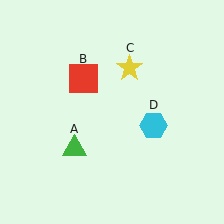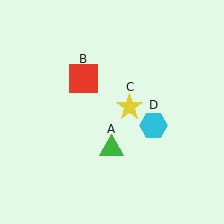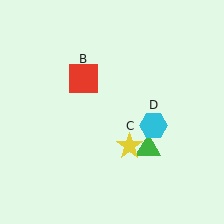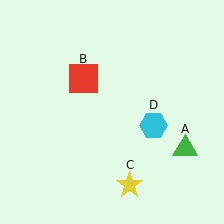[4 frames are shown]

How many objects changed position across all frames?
2 objects changed position: green triangle (object A), yellow star (object C).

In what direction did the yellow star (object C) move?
The yellow star (object C) moved down.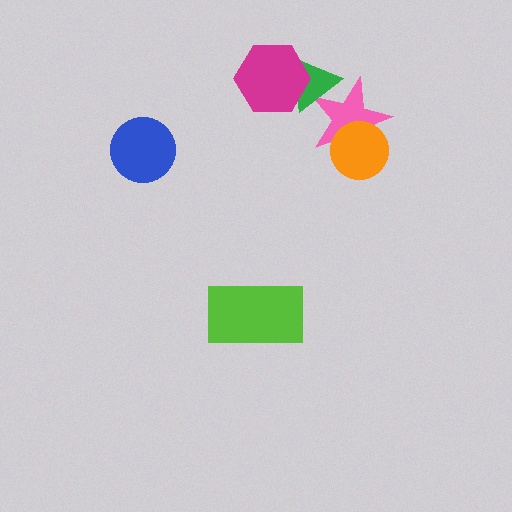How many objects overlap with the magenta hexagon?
1 object overlaps with the magenta hexagon.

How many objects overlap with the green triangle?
2 objects overlap with the green triangle.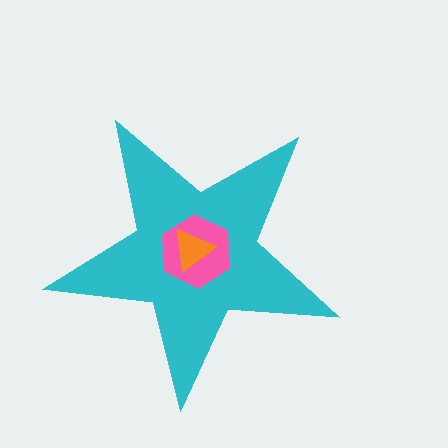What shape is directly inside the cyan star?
The pink hexagon.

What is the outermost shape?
The cyan star.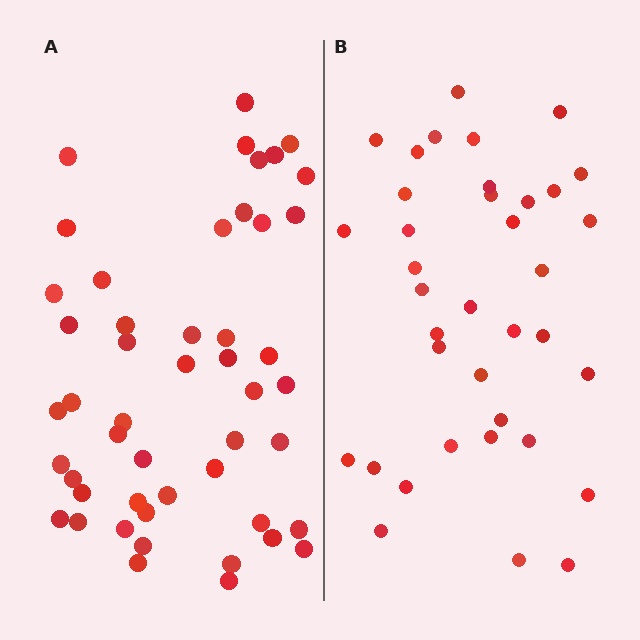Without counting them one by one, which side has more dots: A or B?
Region A (the left region) has more dots.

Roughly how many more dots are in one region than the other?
Region A has roughly 12 or so more dots than region B.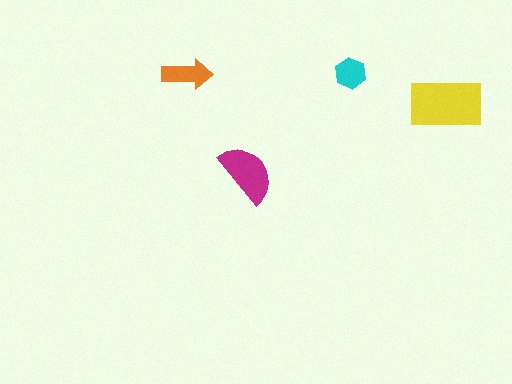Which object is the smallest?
The cyan hexagon.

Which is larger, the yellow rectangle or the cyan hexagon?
The yellow rectangle.